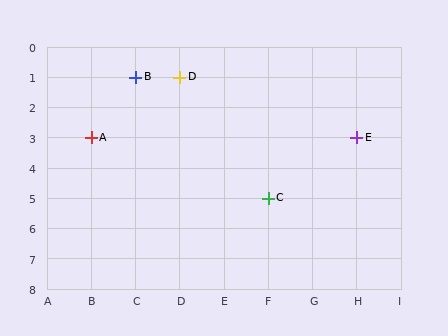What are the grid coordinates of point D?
Point D is at grid coordinates (D, 1).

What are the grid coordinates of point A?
Point A is at grid coordinates (B, 3).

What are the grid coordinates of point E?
Point E is at grid coordinates (H, 3).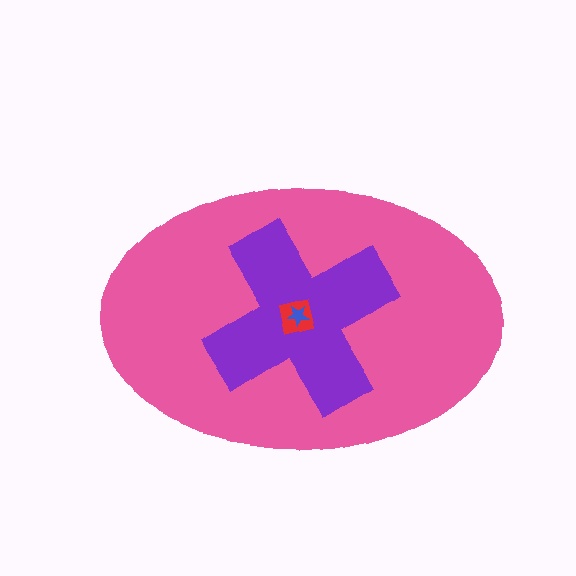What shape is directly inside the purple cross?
The red square.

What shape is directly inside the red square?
The blue star.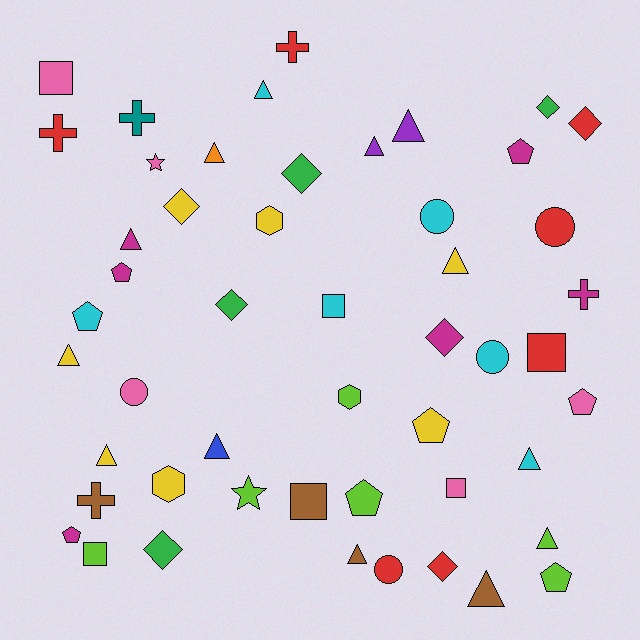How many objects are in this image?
There are 50 objects.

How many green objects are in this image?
There are 4 green objects.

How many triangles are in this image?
There are 13 triangles.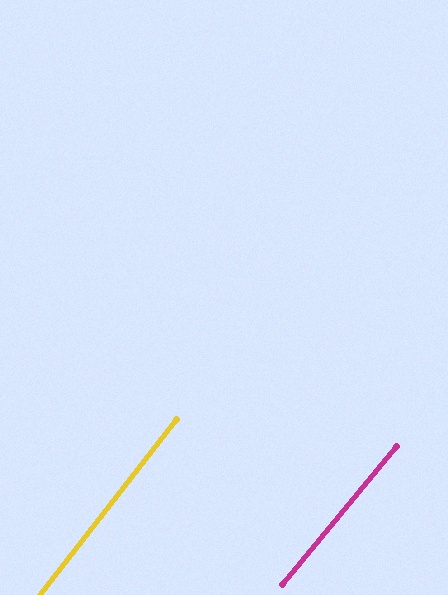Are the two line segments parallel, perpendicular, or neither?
Parallel — their directions differ by only 1.5°.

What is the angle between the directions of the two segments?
Approximately 2 degrees.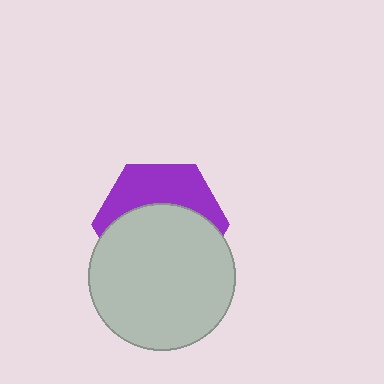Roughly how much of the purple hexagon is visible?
A small part of it is visible (roughly 40%).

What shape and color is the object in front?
The object in front is a light gray circle.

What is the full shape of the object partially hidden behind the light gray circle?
The partially hidden object is a purple hexagon.